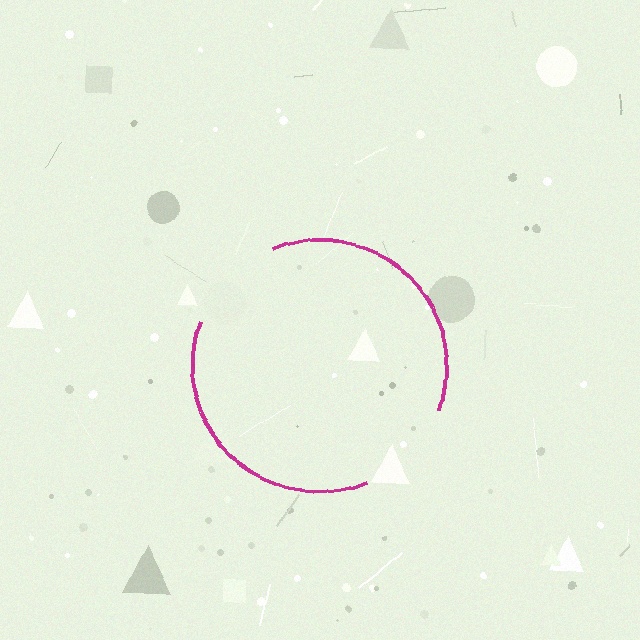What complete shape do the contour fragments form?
The contour fragments form a circle.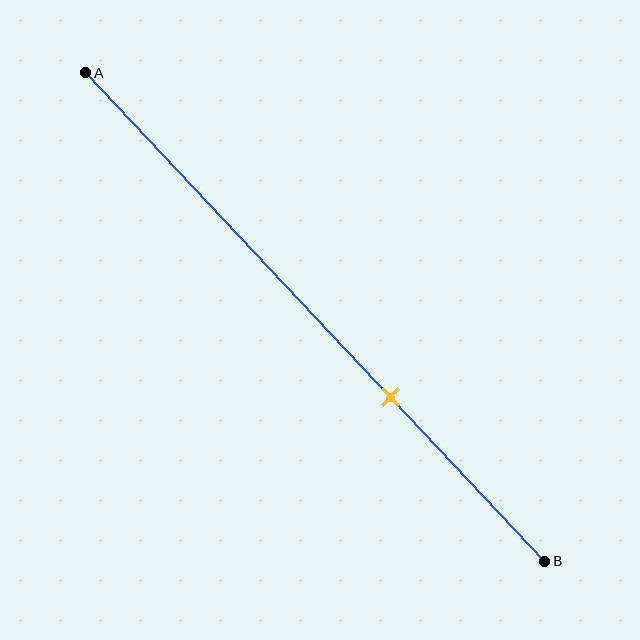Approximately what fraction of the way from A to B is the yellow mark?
The yellow mark is approximately 65% of the way from A to B.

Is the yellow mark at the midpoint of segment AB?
No, the mark is at about 65% from A, not at the 50% midpoint.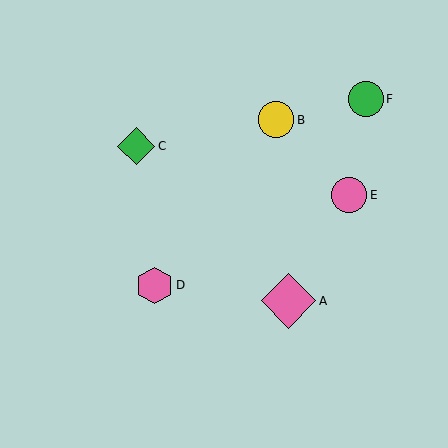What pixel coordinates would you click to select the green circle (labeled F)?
Click at (366, 99) to select the green circle F.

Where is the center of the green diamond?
The center of the green diamond is at (136, 146).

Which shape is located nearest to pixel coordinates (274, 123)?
The yellow circle (labeled B) at (276, 120) is nearest to that location.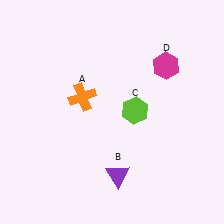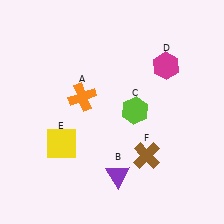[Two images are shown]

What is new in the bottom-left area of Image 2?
A yellow square (E) was added in the bottom-left area of Image 2.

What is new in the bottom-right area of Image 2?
A brown cross (F) was added in the bottom-right area of Image 2.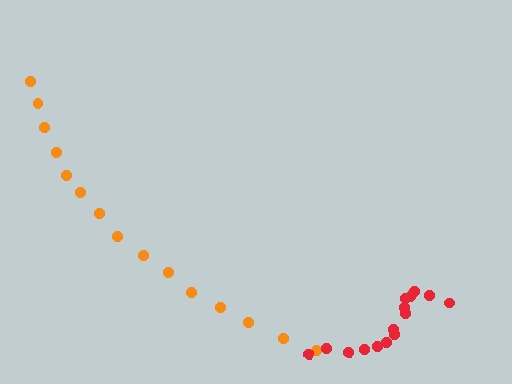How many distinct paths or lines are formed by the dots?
There are 2 distinct paths.